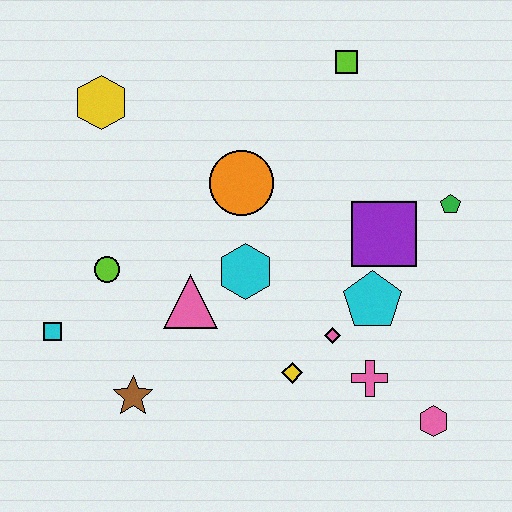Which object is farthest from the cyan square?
The green pentagon is farthest from the cyan square.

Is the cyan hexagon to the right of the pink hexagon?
No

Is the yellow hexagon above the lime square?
No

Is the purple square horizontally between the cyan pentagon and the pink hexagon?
Yes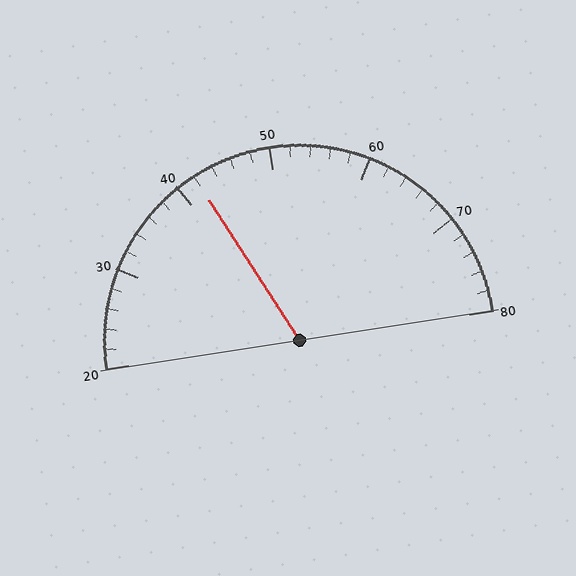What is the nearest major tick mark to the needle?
The nearest major tick mark is 40.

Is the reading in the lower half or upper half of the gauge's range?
The reading is in the lower half of the range (20 to 80).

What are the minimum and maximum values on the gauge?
The gauge ranges from 20 to 80.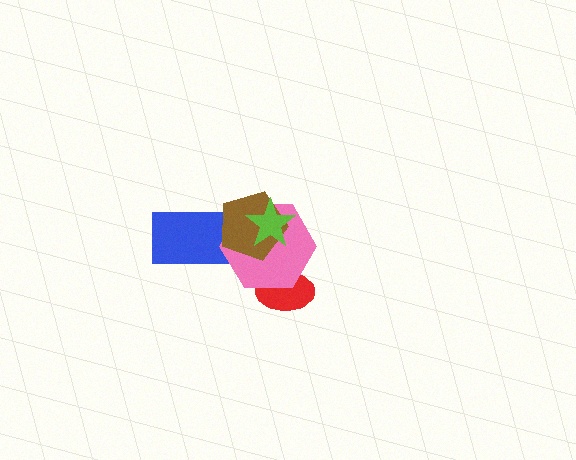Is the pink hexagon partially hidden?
Yes, it is partially covered by another shape.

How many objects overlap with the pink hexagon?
4 objects overlap with the pink hexagon.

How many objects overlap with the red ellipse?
1 object overlaps with the red ellipse.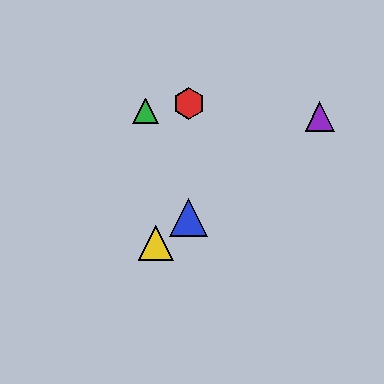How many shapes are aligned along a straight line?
3 shapes (the blue triangle, the yellow triangle, the purple triangle) are aligned along a straight line.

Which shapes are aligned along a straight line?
The blue triangle, the yellow triangle, the purple triangle are aligned along a straight line.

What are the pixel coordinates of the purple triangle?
The purple triangle is at (320, 116).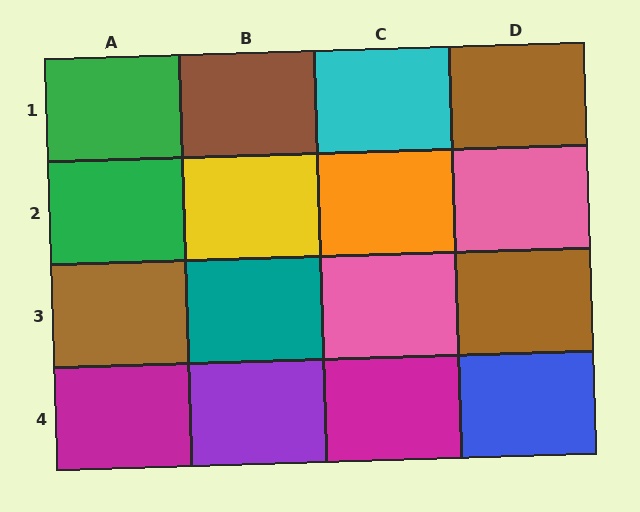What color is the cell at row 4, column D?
Blue.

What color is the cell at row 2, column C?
Orange.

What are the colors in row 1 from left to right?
Green, brown, cyan, brown.